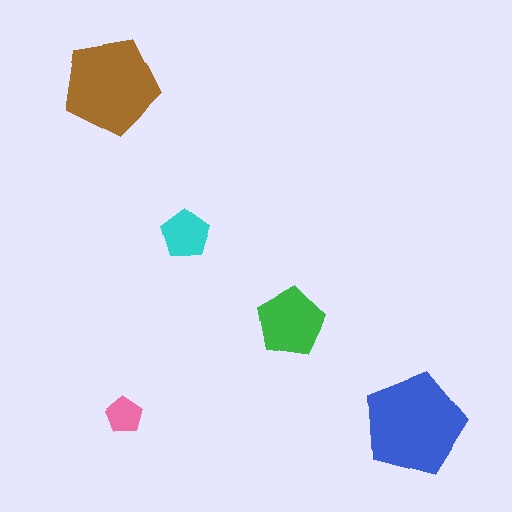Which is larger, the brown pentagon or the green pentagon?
The brown one.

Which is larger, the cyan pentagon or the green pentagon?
The green one.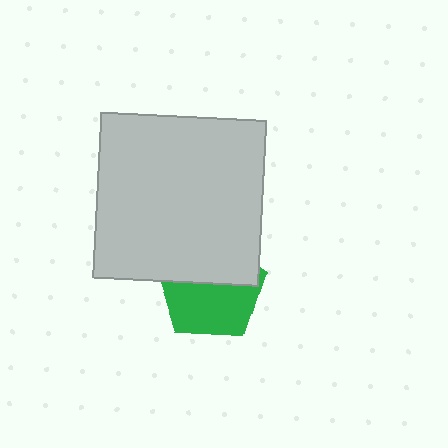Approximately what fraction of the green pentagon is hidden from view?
Roughly 46% of the green pentagon is hidden behind the light gray square.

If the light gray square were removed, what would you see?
You would see the complete green pentagon.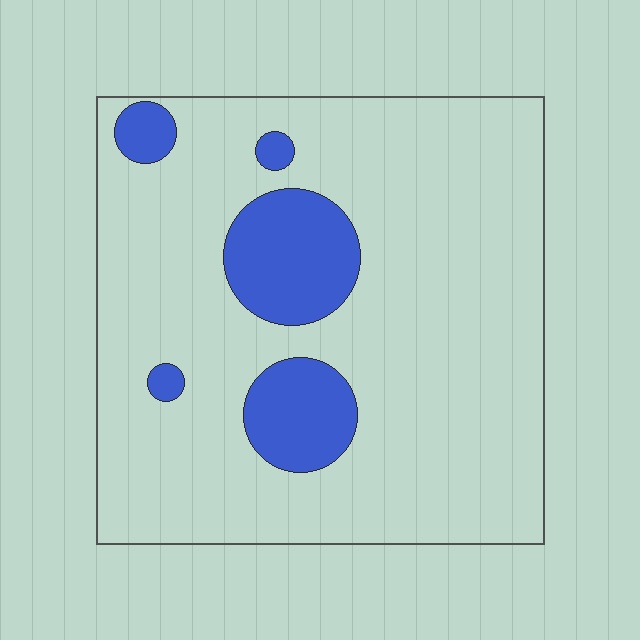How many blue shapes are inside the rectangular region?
5.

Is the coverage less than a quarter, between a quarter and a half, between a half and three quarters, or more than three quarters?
Less than a quarter.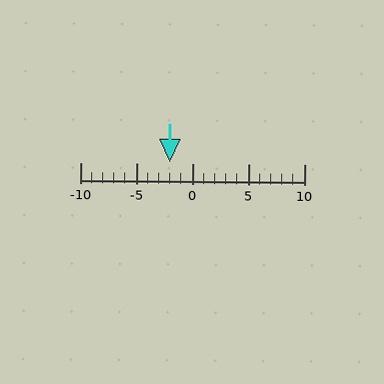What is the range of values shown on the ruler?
The ruler shows values from -10 to 10.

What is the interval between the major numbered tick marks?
The major tick marks are spaced 5 units apart.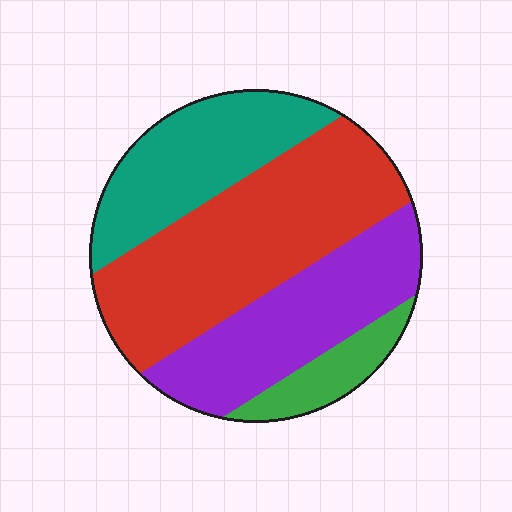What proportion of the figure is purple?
Purple takes up about one quarter (1/4) of the figure.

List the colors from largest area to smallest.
From largest to smallest: red, purple, teal, green.